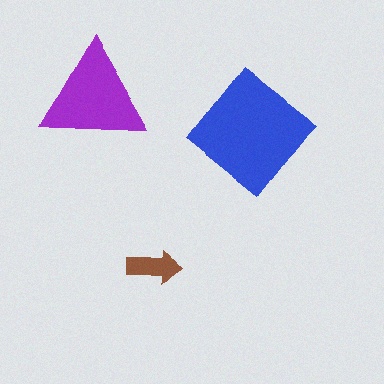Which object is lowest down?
The brown arrow is bottommost.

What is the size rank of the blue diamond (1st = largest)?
1st.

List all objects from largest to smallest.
The blue diamond, the purple triangle, the brown arrow.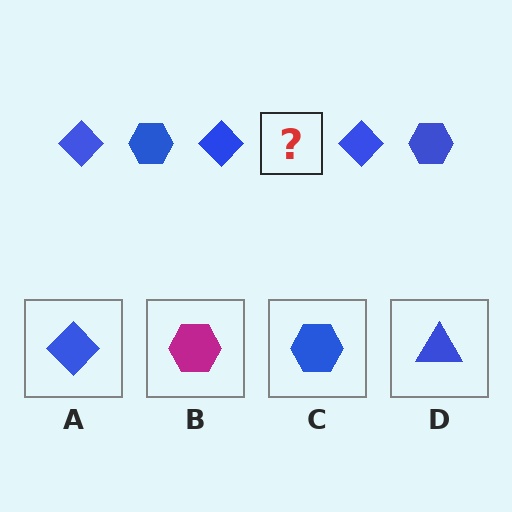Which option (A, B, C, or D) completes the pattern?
C.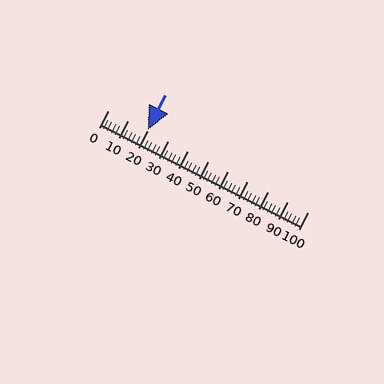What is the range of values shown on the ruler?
The ruler shows values from 0 to 100.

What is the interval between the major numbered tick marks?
The major tick marks are spaced 10 units apart.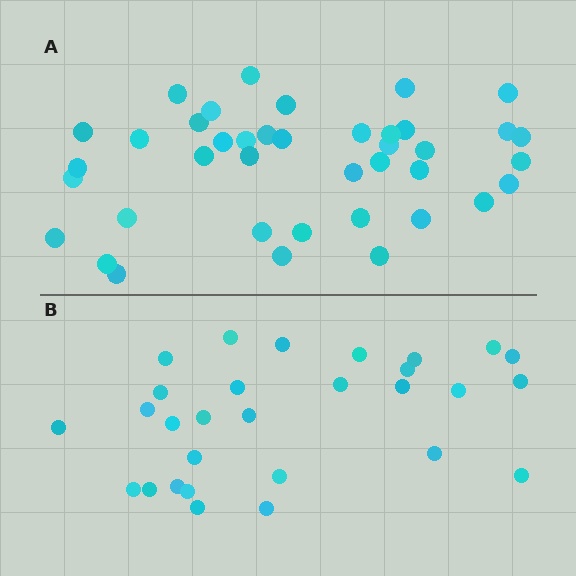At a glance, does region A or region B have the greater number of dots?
Region A (the top region) has more dots.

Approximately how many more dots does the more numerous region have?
Region A has roughly 12 or so more dots than region B.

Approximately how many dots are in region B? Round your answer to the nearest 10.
About 30 dots. (The exact count is 29, which rounds to 30.)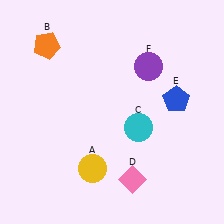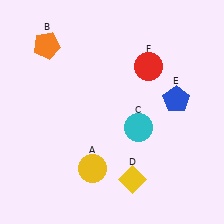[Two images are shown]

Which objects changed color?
D changed from pink to yellow. F changed from purple to red.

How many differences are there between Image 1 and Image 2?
There are 2 differences between the two images.